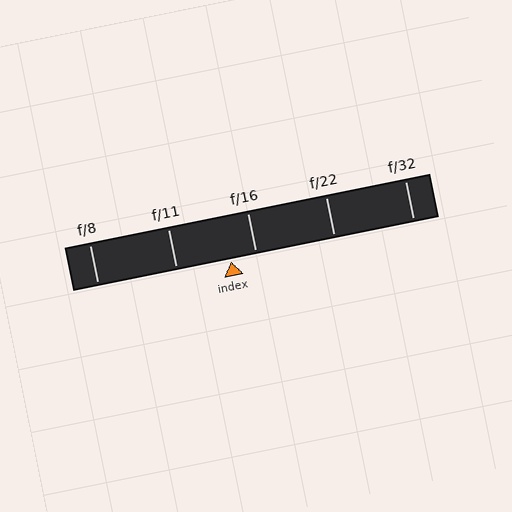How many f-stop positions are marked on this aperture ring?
There are 5 f-stop positions marked.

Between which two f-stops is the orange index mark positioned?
The index mark is between f/11 and f/16.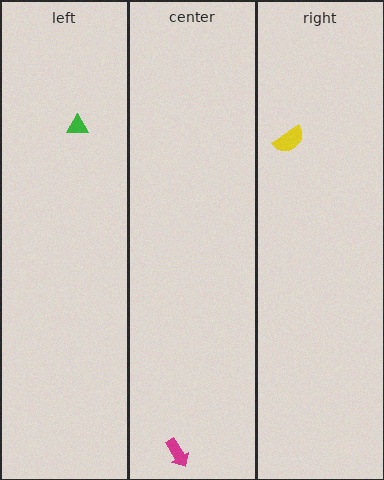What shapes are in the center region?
The magenta arrow.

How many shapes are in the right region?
1.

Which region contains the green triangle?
The left region.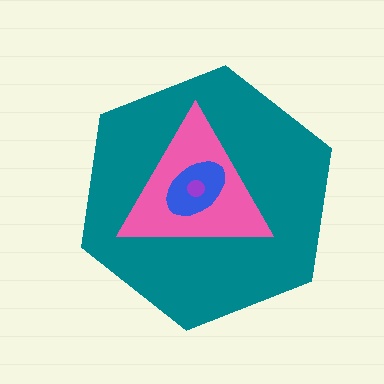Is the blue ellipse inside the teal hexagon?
Yes.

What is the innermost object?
The purple circle.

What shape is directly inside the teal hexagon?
The pink triangle.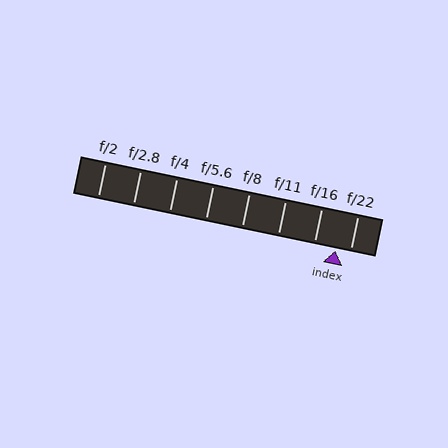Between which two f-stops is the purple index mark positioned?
The index mark is between f/16 and f/22.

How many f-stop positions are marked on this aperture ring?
There are 8 f-stop positions marked.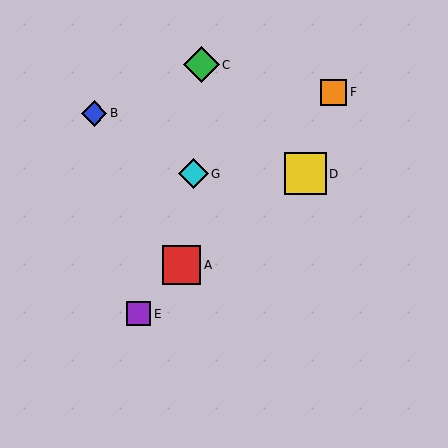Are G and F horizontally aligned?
No, G is at y≈174 and F is at y≈92.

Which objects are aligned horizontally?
Objects D, G are aligned horizontally.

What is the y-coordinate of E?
Object E is at y≈314.